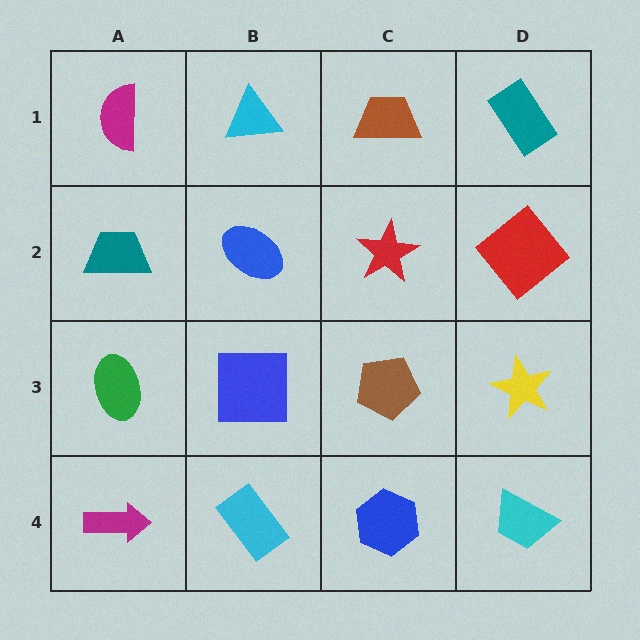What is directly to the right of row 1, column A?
A cyan triangle.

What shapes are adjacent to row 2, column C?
A brown trapezoid (row 1, column C), a brown pentagon (row 3, column C), a blue ellipse (row 2, column B), a red diamond (row 2, column D).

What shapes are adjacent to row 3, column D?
A red diamond (row 2, column D), a cyan trapezoid (row 4, column D), a brown pentagon (row 3, column C).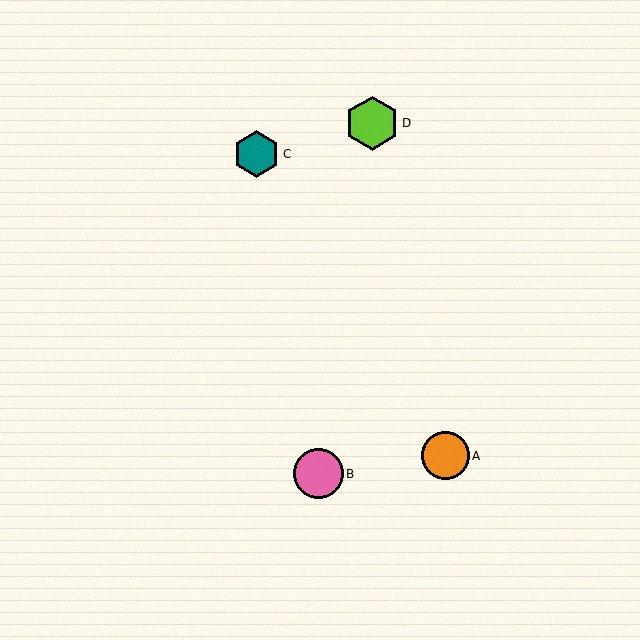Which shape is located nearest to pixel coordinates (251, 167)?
The teal hexagon (labeled C) at (257, 154) is nearest to that location.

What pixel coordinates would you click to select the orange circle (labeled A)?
Click at (445, 456) to select the orange circle A.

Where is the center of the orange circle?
The center of the orange circle is at (445, 456).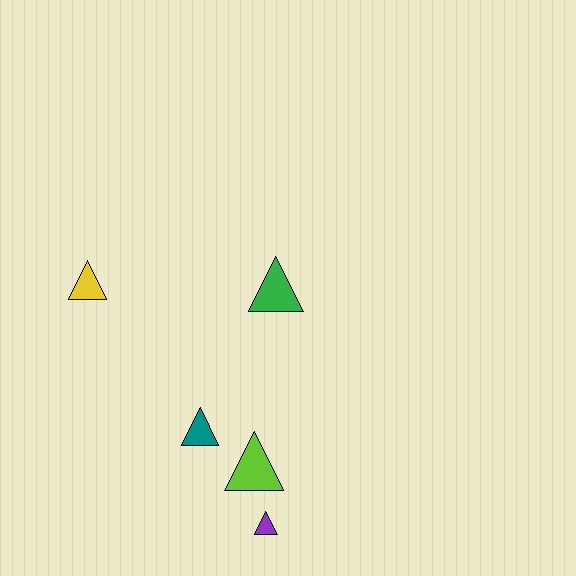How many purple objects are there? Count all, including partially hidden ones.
There is 1 purple object.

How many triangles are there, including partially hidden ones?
There are 5 triangles.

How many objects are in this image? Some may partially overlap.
There are 5 objects.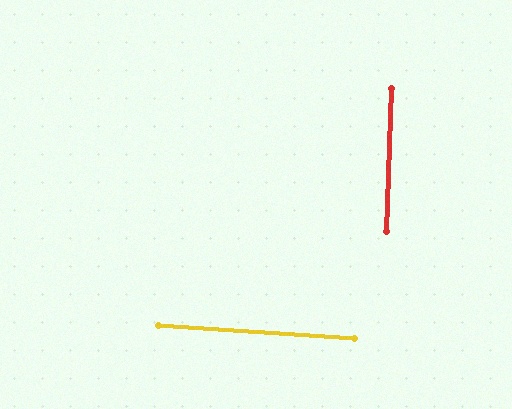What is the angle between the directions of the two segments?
Approximately 88 degrees.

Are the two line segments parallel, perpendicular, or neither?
Perpendicular — they meet at approximately 88°.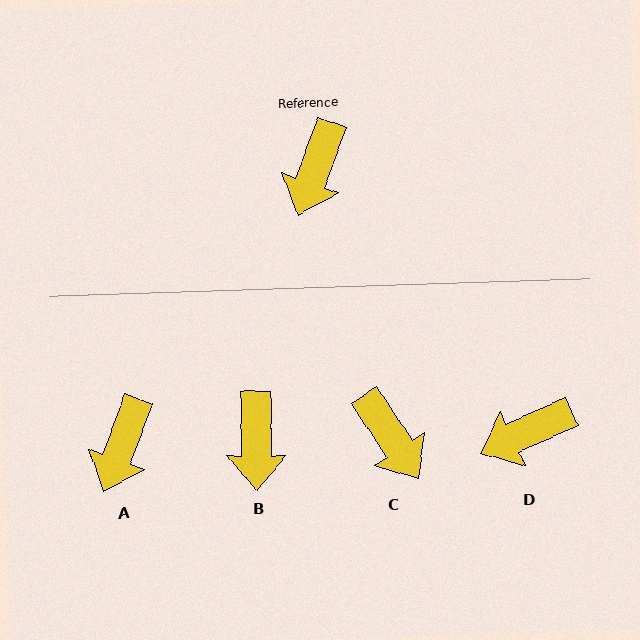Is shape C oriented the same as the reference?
No, it is off by about 54 degrees.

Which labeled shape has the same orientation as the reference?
A.